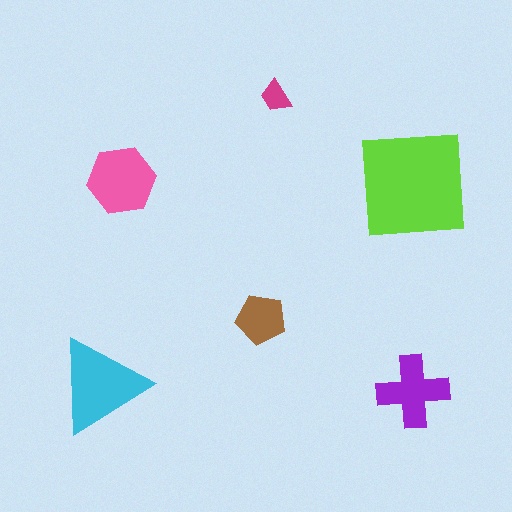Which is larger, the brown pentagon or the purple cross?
The purple cross.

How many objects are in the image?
There are 6 objects in the image.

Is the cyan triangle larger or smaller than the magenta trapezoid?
Larger.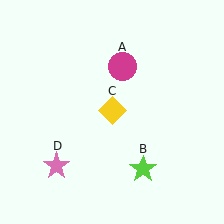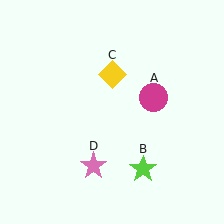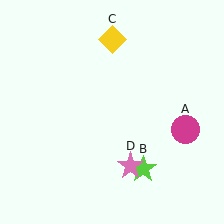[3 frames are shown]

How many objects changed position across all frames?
3 objects changed position: magenta circle (object A), yellow diamond (object C), pink star (object D).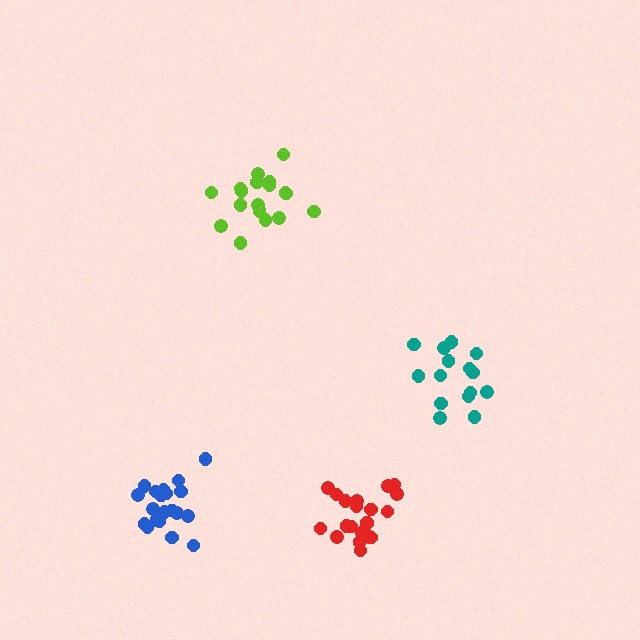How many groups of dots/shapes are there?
There are 4 groups.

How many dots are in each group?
Group 1: 21 dots, Group 2: 18 dots, Group 3: 16 dots, Group 4: 20 dots (75 total).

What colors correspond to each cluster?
The clusters are colored: red, lime, teal, blue.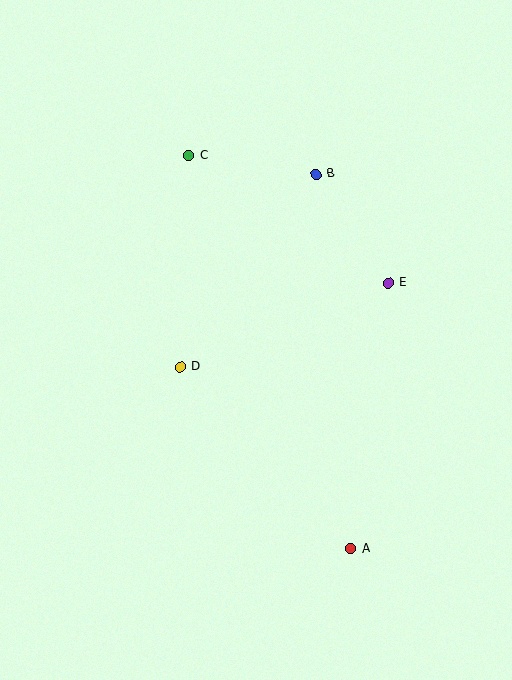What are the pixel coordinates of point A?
Point A is at (351, 549).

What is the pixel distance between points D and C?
The distance between D and C is 211 pixels.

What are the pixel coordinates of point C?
Point C is at (188, 155).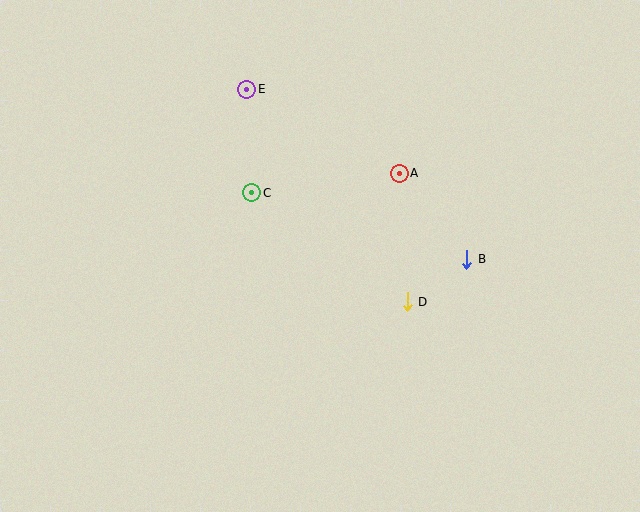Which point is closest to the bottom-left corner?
Point C is closest to the bottom-left corner.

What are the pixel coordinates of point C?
Point C is at (252, 193).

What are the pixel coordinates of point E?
Point E is at (247, 89).